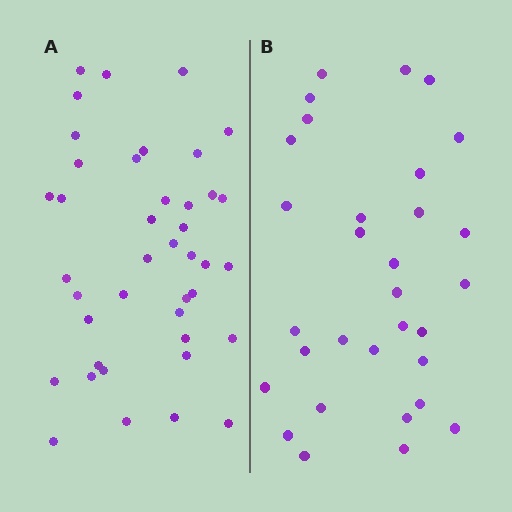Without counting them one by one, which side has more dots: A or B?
Region A (the left region) has more dots.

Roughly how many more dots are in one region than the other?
Region A has roughly 10 or so more dots than region B.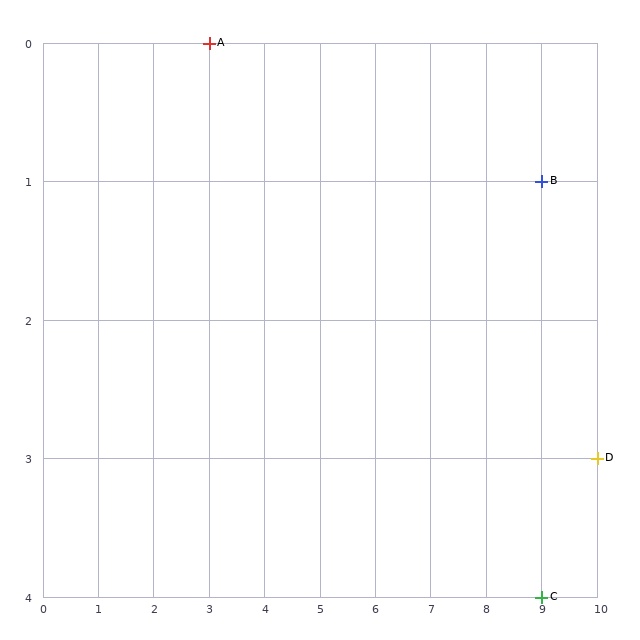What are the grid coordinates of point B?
Point B is at grid coordinates (9, 1).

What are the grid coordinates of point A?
Point A is at grid coordinates (3, 0).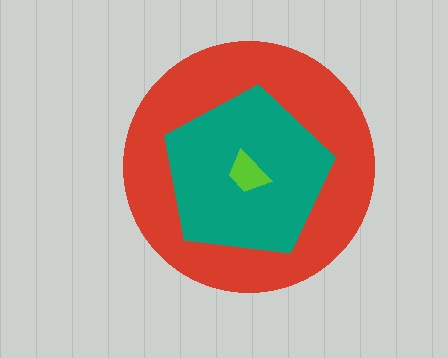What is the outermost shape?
The red circle.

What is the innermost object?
The lime trapezoid.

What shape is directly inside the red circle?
The teal pentagon.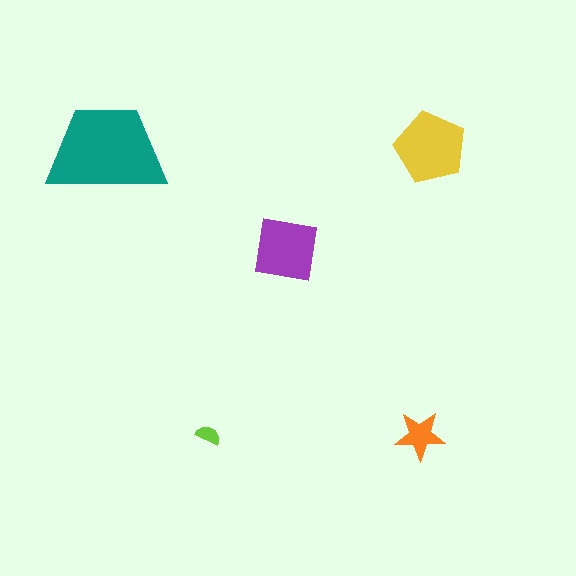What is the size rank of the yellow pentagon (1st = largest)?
2nd.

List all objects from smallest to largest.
The lime semicircle, the orange star, the purple square, the yellow pentagon, the teal trapezoid.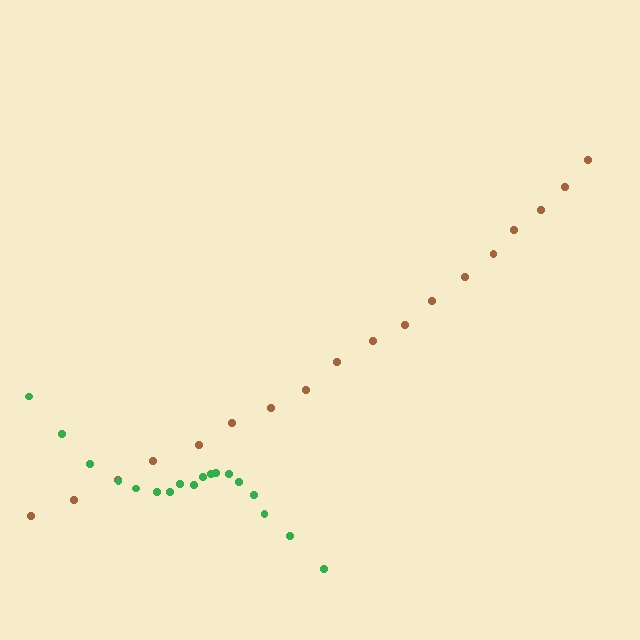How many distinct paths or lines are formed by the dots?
There are 2 distinct paths.